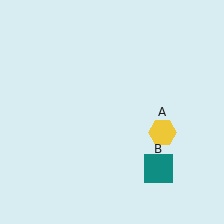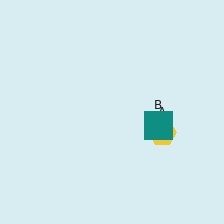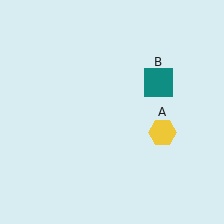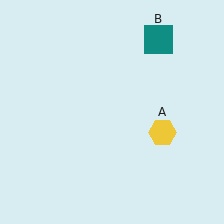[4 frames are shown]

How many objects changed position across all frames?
1 object changed position: teal square (object B).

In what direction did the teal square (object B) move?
The teal square (object B) moved up.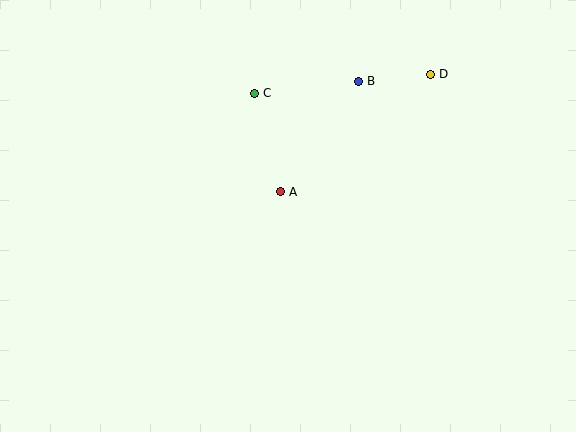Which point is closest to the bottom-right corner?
Point A is closest to the bottom-right corner.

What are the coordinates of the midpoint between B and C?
The midpoint between B and C is at (307, 87).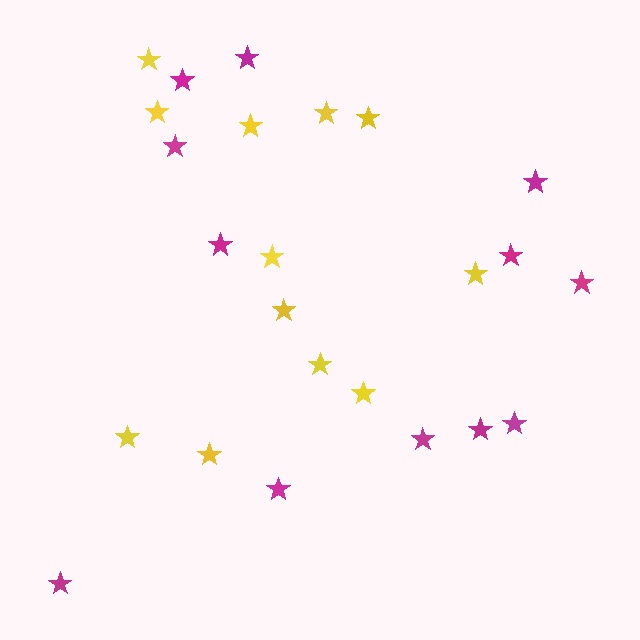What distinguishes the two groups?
There are 2 groups: one group of yellow stars (12) and one group of magenta stars (12).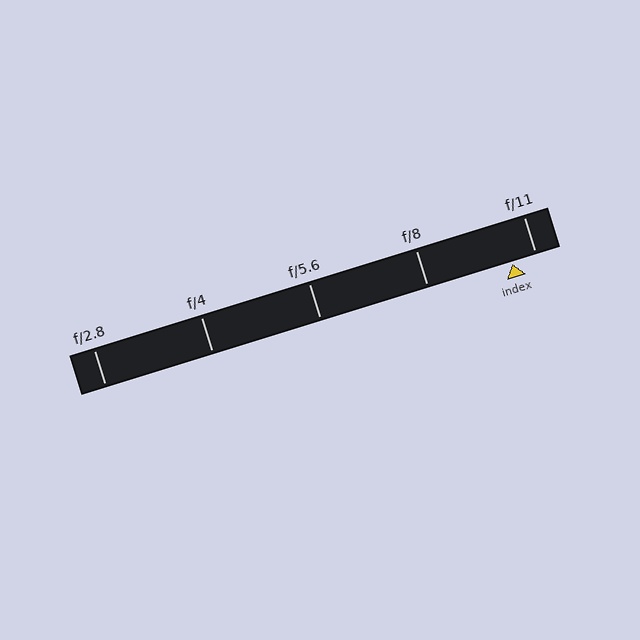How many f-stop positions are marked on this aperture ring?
There are 5 f-stop positions marked.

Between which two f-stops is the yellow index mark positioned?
The index mark is between f/8 and f/11.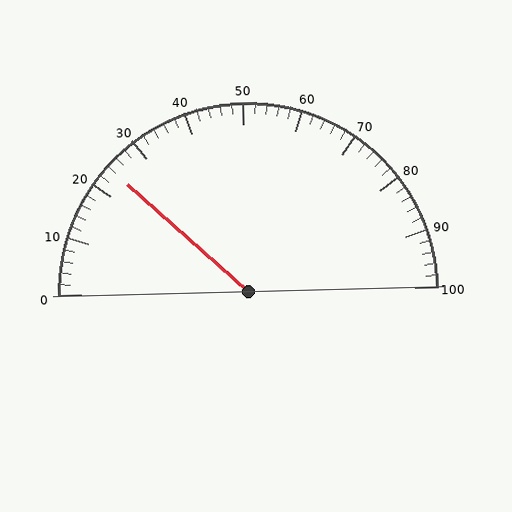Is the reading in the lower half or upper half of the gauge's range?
The reading is in the lower half of the range (0 to 100).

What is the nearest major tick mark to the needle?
The nearest major tick mark is 20.